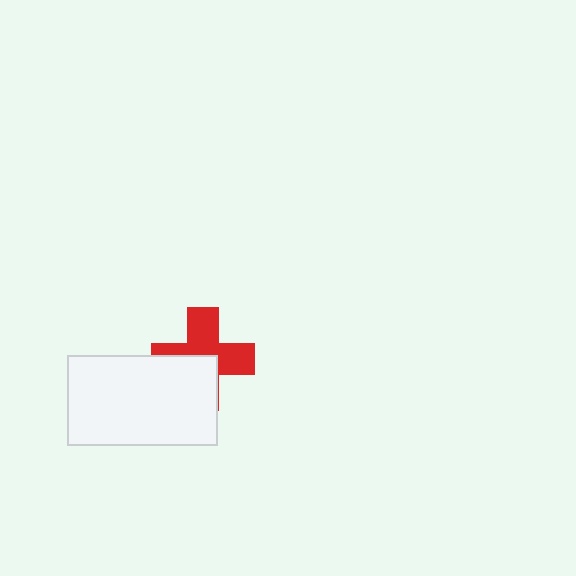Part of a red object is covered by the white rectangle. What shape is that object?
It is a cross.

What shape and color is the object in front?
The object in front is a white rectangle.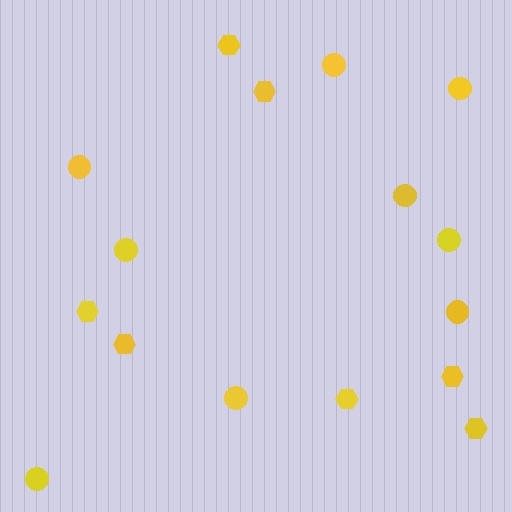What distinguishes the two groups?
There are 2 groups: one group of circles (9) and one group of hexagons (7).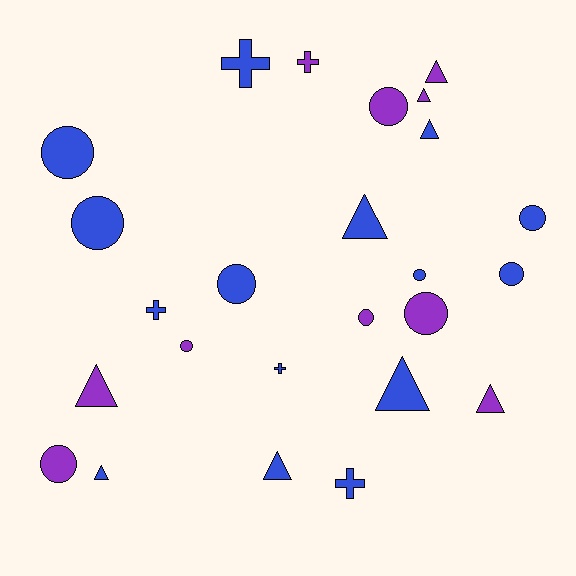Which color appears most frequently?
Blue, with 15 objects.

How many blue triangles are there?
There are 5 blue triangles.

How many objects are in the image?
There are 25 objects.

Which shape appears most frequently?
Circle, with 11 objects.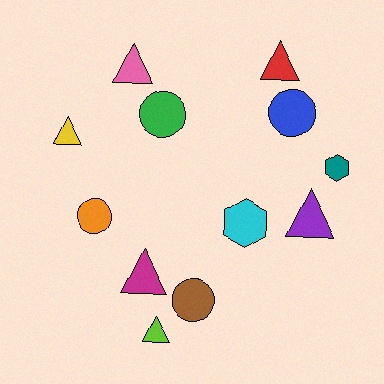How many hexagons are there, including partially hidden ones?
There are 2 hexagons.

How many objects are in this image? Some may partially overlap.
There are 12 objects.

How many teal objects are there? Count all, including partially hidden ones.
There is 1 teal object.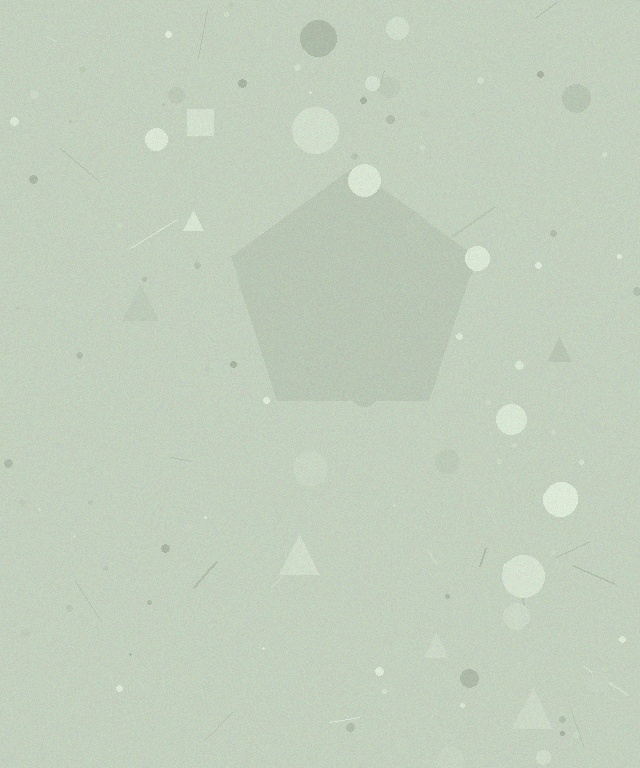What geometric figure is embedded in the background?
A pentagon is embedded in the background.